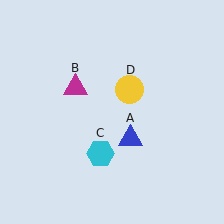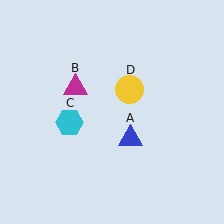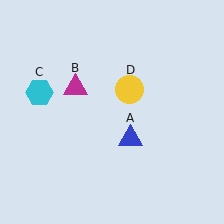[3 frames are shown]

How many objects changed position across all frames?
1 object changed position: cyan hexagon (object C).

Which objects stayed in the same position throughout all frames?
Blue triangle (object A) and magenta triangle (object B) and yellow circle (object D) remained stationary.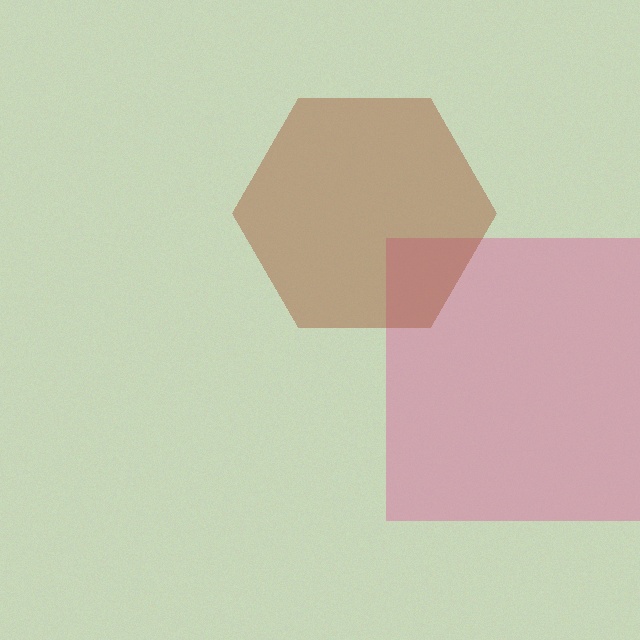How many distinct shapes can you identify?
There are 2 distinct shapes: a pink square, a brown hexagon.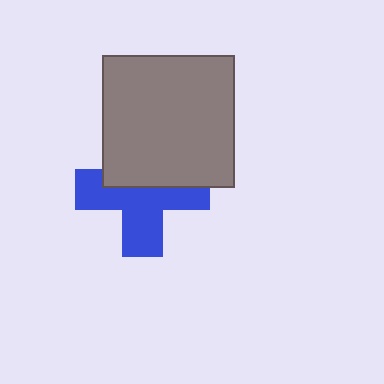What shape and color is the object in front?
The object in front is a gray square.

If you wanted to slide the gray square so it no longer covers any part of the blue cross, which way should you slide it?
Slide it up — that is the most direct way to separate the two shapes.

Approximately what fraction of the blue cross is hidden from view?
Roughly 42% of the blue cross is hidden behind the gray square.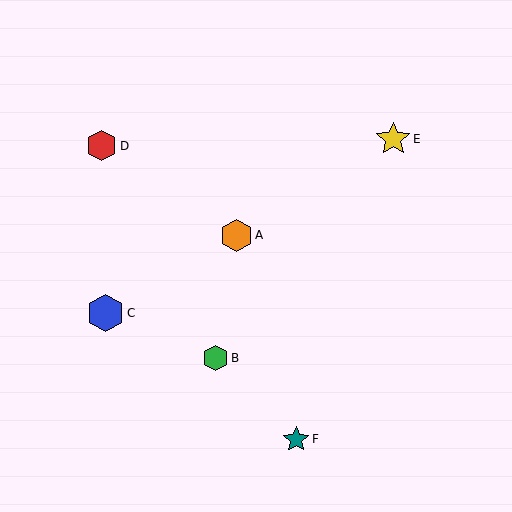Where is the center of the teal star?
The center of the teal star is at (296, 439).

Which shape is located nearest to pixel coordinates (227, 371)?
The green hexagon (labeled B) at (215, 358) is nearest to that location.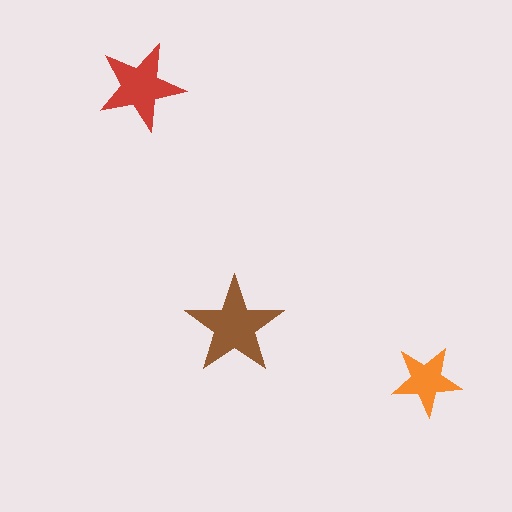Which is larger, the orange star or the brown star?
The brown one.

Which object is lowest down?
The orange star is bottommost.